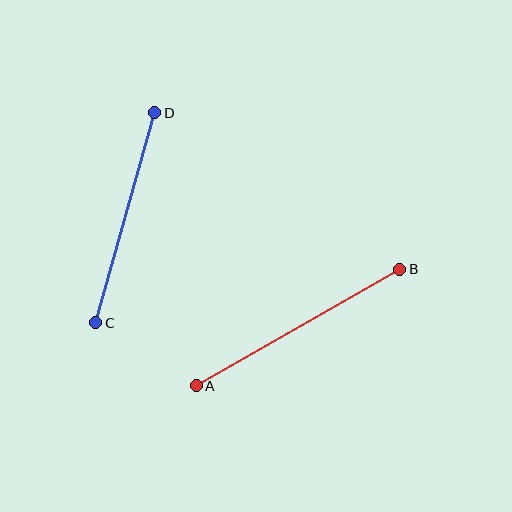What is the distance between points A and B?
The distance is approximately 235 pixels.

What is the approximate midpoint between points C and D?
The midpoint is at approximately (125, 218) pixels.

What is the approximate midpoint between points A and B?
The midpoint is at approximately (298, 328) pixels.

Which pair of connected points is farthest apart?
Points A and B are farthest apart.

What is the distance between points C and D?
The distance is approximately 218 pixels.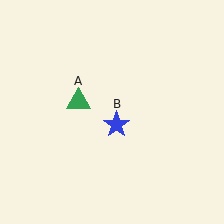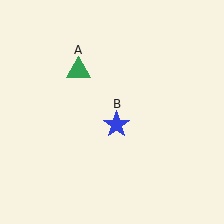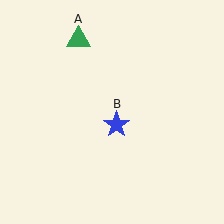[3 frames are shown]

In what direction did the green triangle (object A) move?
The green triangle (object A) moved up.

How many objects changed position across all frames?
1 object changed position: green triangle (object A).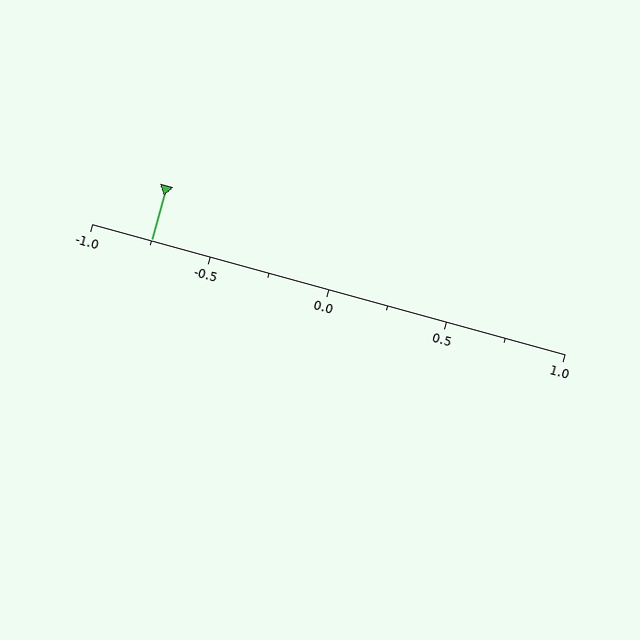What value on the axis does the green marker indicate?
The marker indicates approximately -0.75.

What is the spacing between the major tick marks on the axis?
The major ticks are spaced 0.5 apart.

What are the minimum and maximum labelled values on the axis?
The axis runs from -1.0 to 1.0.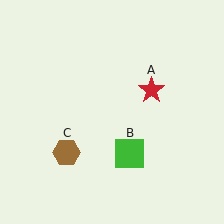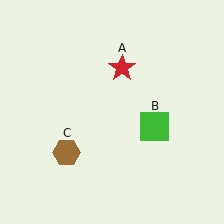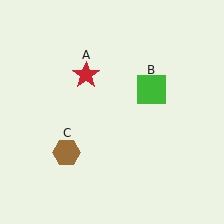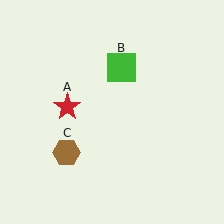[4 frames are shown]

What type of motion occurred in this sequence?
The red star (object A), green square (object B) rotated counterclockwise around the center of the scene.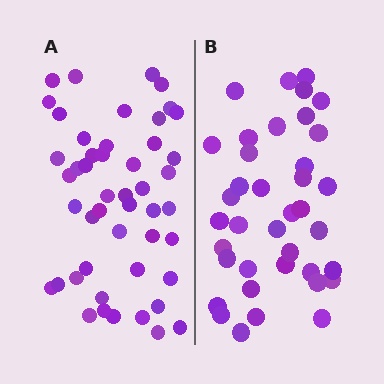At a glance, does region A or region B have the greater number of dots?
Region A (the left region) has more dots.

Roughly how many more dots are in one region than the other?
Region A has roughly 10 or so more dots than region B.